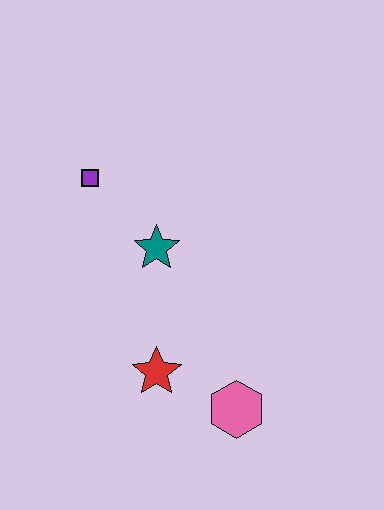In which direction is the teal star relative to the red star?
The teal star is above the red star.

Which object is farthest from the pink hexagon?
The purple square is farthest from the pink hexagon.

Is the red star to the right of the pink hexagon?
No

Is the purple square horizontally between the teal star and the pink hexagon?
No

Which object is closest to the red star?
The pink hexagon is closest to the red star.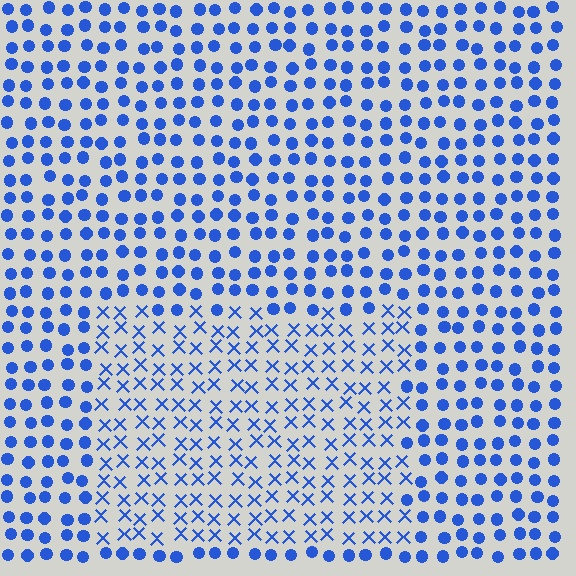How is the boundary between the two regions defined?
The boundary is defined by a change in element shape: X marks inside vs. circles outside. All elements share the same color and spacing.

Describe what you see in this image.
The image is filled with small blue elements arranged in a uniform grid. A rectangle-shaped region contains X marks, while the surrounding area contains circles. The boundary is defined purely by the change in element shape.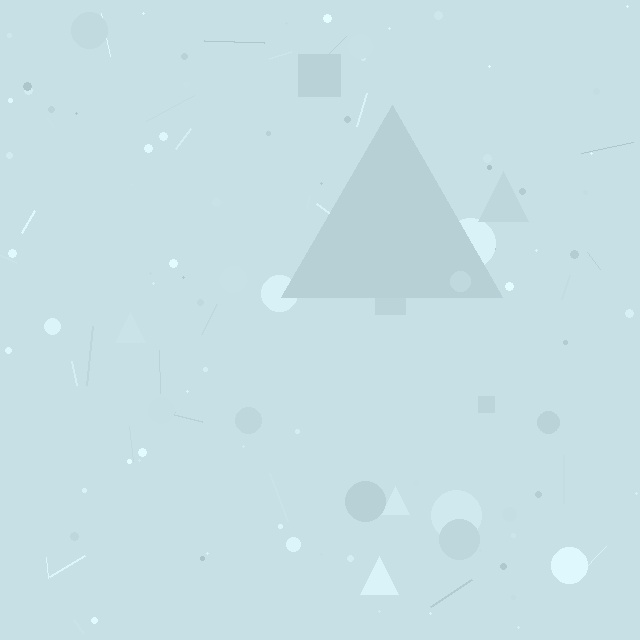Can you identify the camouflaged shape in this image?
The camouflaged shape is a triangle.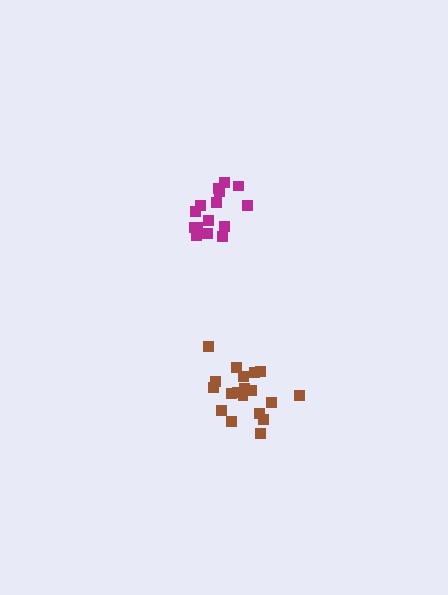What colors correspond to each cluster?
The clusters are colored: magenta, brown.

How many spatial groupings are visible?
There are 2 spatial groupings.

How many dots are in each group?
Group 1: 15 dots, Group 2: 19 dots (34 total).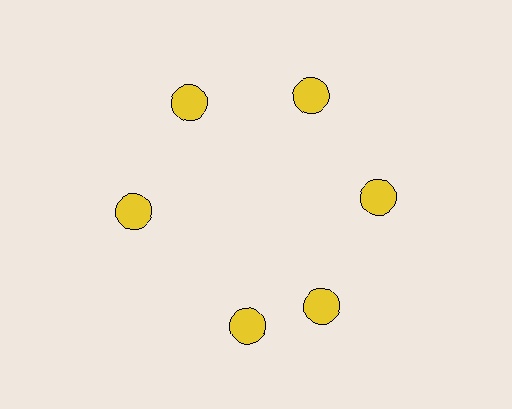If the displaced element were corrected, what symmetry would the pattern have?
It would have 6-fold rotational symmetry — the pattern would map onto itself every 60 degrees.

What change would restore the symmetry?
The symmetry would be restored by rotating it back into even spacing with its neighbors so that all 6 circles sit at equal angles and equal distance from the center.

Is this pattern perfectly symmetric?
No. The 6 yellow circles are arranged in a ring, but one element near the 7 o'clock position is rotated out of alignment along the ring, breaking the 6-fold rotational symmetry.